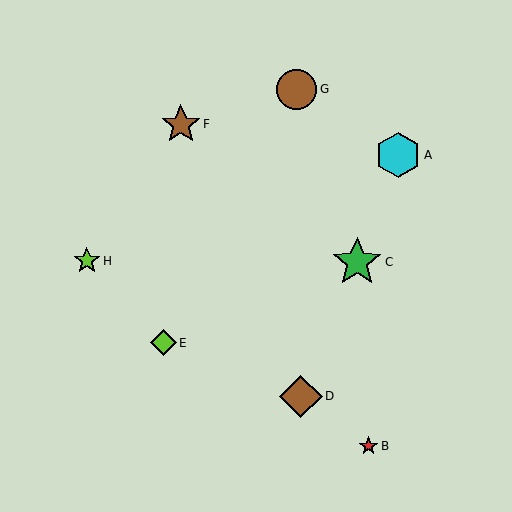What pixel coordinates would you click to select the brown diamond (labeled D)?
Click at (301, 396) to select the brown diamond D.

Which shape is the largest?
The green star (labeled C) is the largest.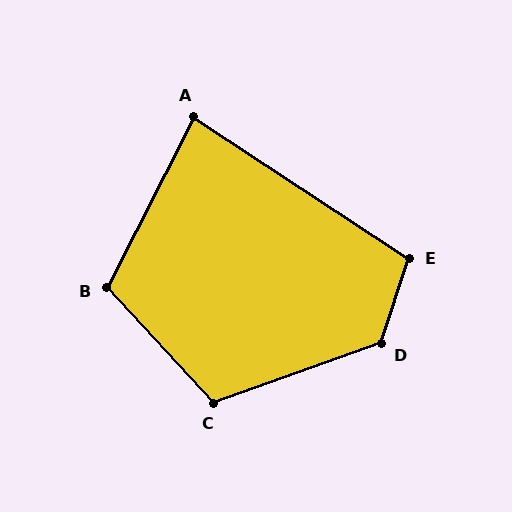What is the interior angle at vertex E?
Approximately 106 degrees (obtuse).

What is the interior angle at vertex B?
Approximately 110 degrees (obtuse).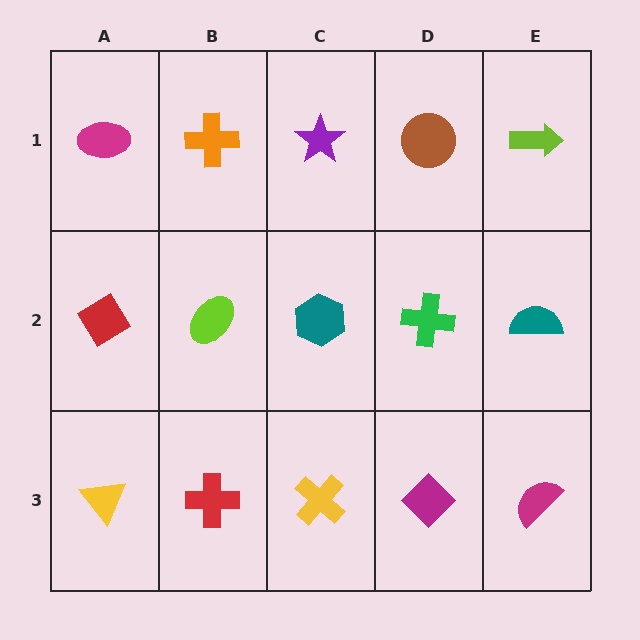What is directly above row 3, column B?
A lime ellipse.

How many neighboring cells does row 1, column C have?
3.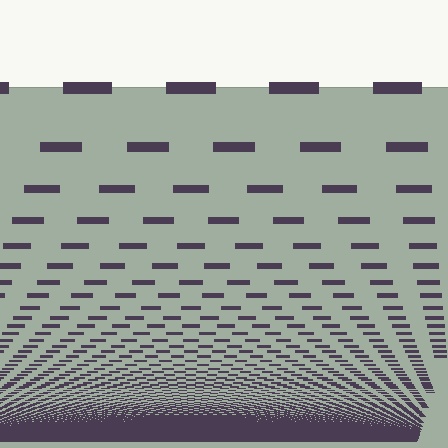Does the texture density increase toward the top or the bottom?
Density increases toward the bottom.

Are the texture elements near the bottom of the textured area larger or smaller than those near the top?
Smaller. The gradient is inverted — elements near the bottom are smaller and denser.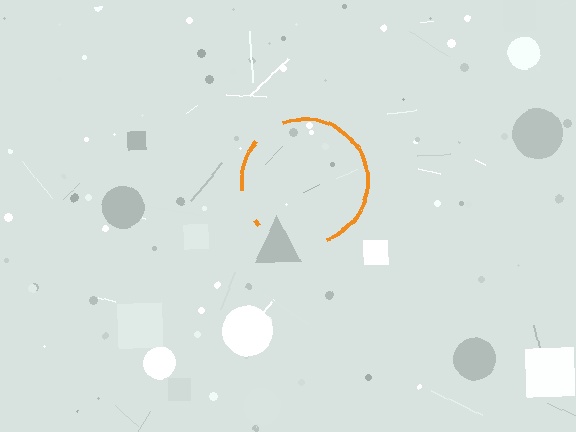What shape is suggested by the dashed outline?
The dashed outline suggests a circle.